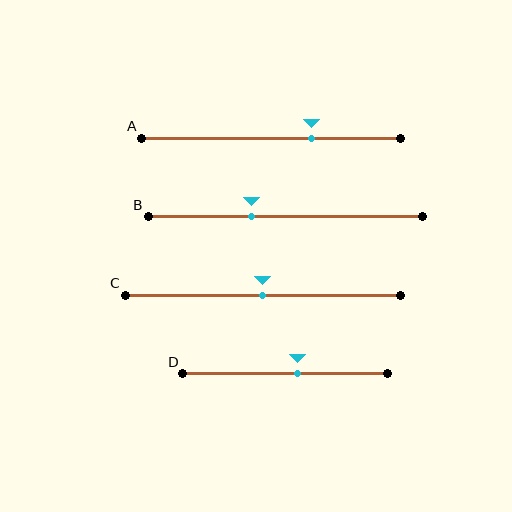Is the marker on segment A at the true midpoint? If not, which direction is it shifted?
No, the marker on segment A is shifted to the right by about 16% of the segment length.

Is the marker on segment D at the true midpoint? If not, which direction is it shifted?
No, the marker on segment D is shifted to the right by about 6% of the segment length.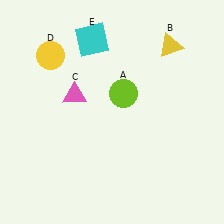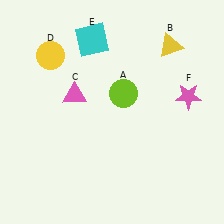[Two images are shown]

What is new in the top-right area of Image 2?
A pink star (F) was added in the top-right area of Image 2.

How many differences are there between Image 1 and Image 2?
There is 1 difference between the two images.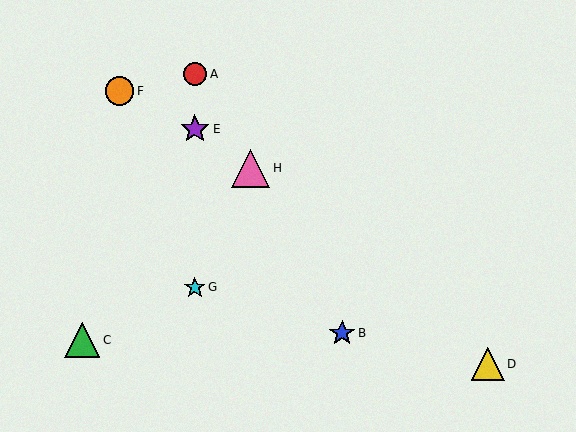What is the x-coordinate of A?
Object A is at x≈195.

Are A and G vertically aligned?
Yes, both are at x≈195.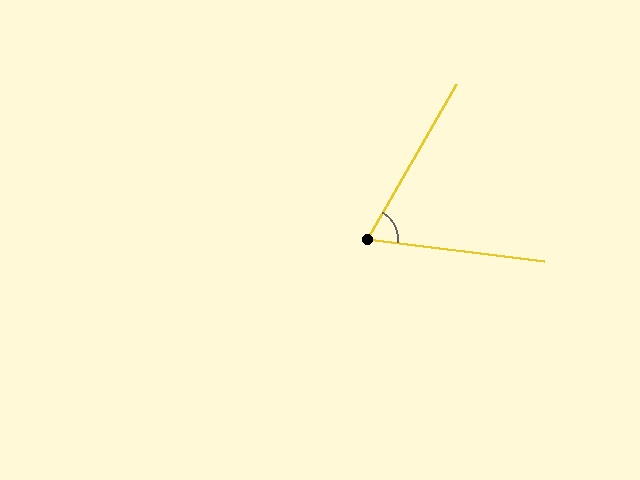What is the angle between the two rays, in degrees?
Approximately 67 degrees.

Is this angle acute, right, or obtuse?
It is acute.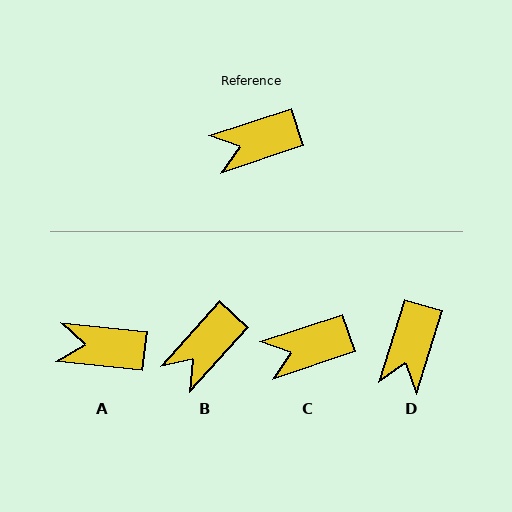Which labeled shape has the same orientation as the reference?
C.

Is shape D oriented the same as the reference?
No, it is off by about 55 degrees.